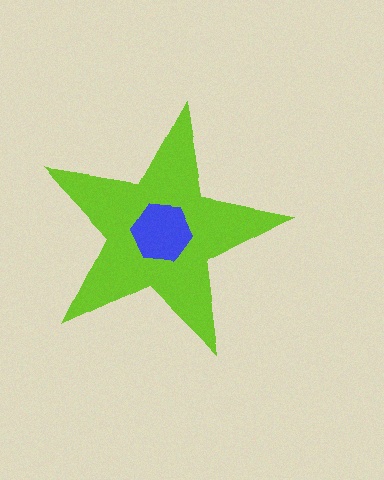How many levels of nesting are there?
2.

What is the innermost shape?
The blue hexagon.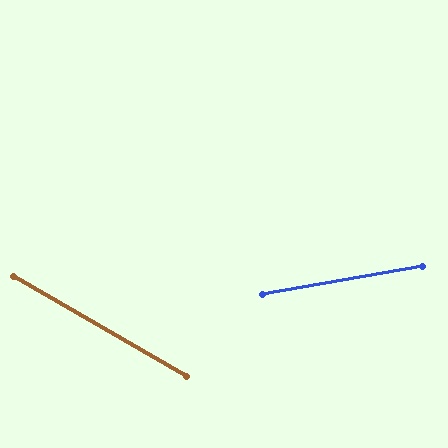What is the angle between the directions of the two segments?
Approximately 40 degrees.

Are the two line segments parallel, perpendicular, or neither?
Neither parallel nor perpendicular — they differ by about 40°.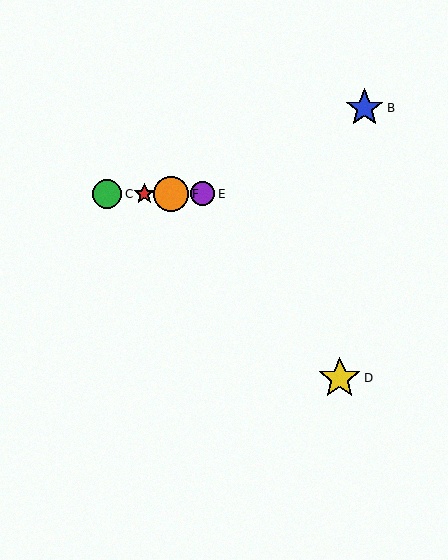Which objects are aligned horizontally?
Objects A, C, E, F are aligned horizontally.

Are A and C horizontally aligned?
Yes, both are at y≈194.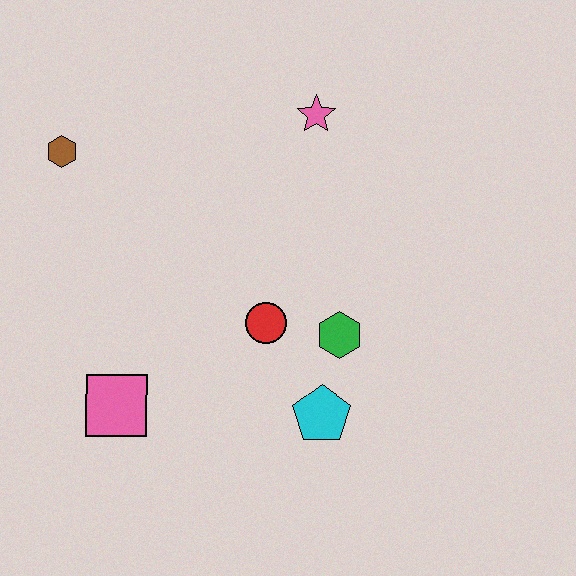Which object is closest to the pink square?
The red circle is closest to the pink square.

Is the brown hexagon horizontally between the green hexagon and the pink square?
No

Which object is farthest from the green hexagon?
The brown hexagon is farthest from the green hexagon.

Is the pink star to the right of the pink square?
Yes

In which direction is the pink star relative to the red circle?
The pink star is above the red circle.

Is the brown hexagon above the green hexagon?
Yes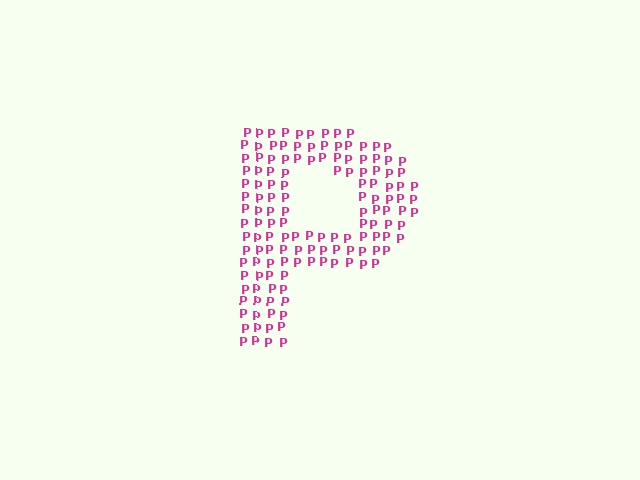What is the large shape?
The large shape is the letter P.